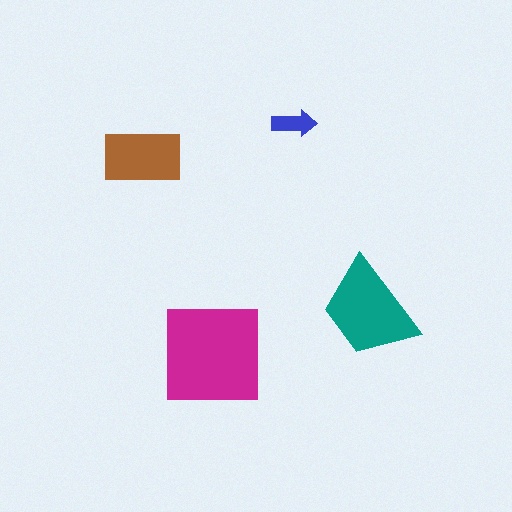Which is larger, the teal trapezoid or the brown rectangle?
The teal trapezoid.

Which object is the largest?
The magenta square.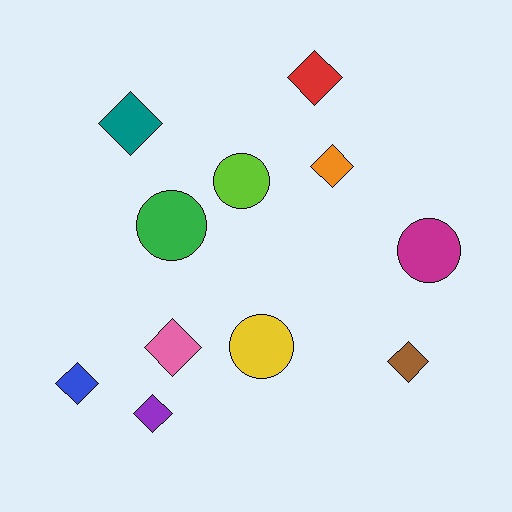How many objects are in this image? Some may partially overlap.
There are 11 objects.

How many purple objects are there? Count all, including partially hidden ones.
There is 1 purple object.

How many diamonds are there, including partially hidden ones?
There are 7 diamonds.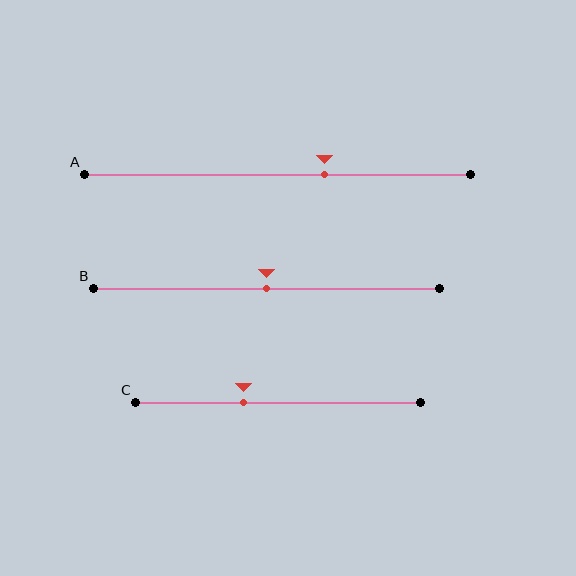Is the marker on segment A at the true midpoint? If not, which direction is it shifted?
No, the marker on segment A is shifted to the right by about 12% of the segment length.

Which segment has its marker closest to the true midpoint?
Segment B has its marker closest to the true midpoint.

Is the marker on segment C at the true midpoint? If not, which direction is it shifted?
No, the marker on segment C is shifted to the left by about 12% of the segment length.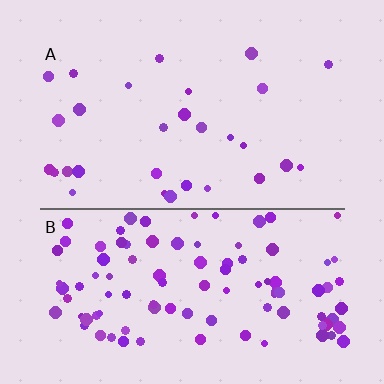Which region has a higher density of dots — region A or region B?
B (the bottom).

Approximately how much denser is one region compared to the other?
Approximately 3.5× — region B over region A.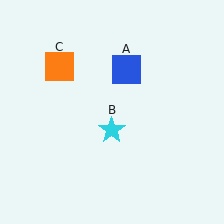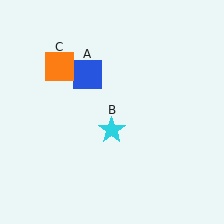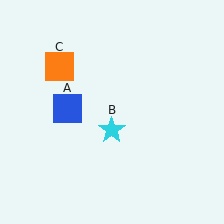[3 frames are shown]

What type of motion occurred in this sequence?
The blue square (object A) rotated counterclockwise around the center of the scene.